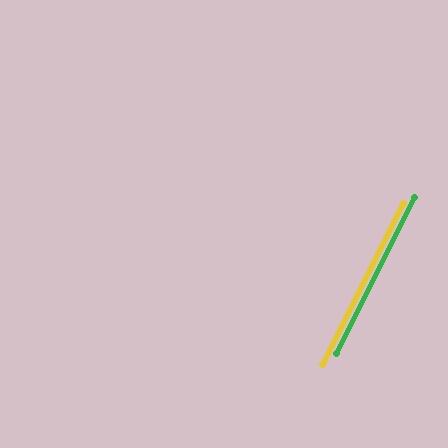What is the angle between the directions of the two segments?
Approximately 0 degrees.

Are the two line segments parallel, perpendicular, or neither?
Parallel — their directions differ by only 0.0°.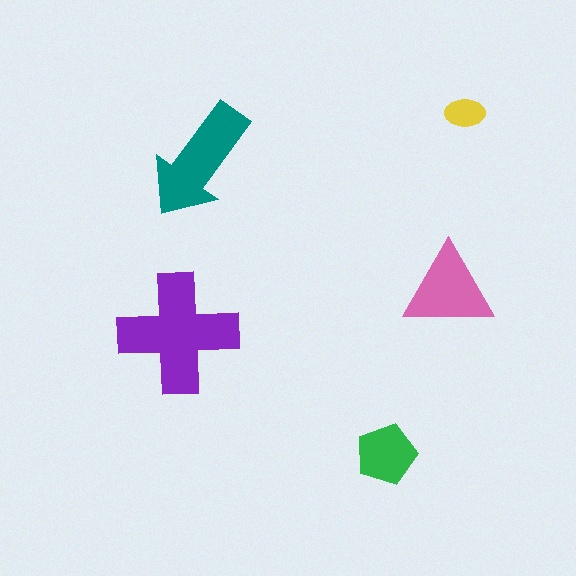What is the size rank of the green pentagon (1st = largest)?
4th.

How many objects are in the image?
There are 5 objects in the image.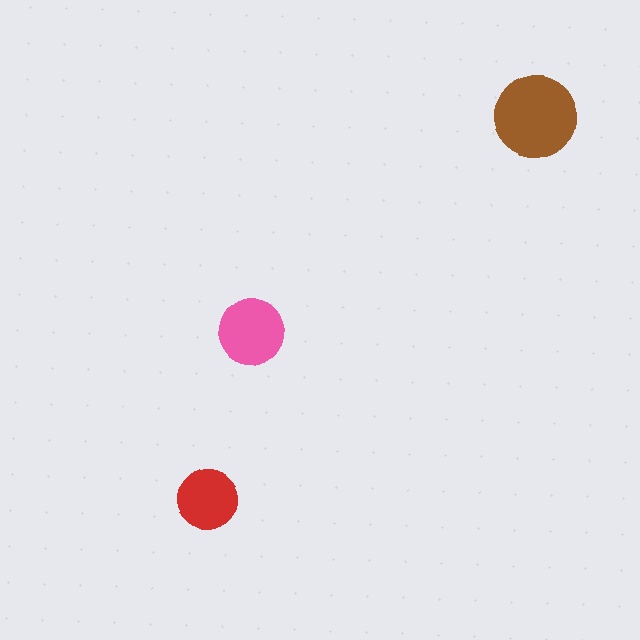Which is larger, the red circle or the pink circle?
The pink one.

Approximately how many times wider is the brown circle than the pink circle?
About 1.5 times wider.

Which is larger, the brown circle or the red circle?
The brown one.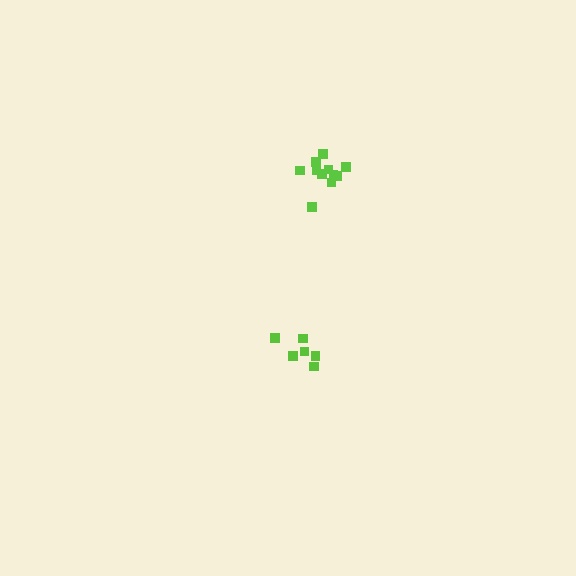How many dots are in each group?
Group 1: 11 dots, Group 2: 6 dots (17 total).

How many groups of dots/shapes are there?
There are 2 groups.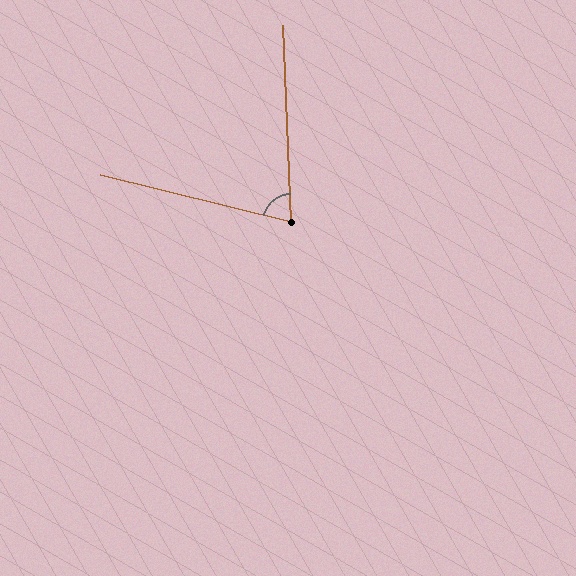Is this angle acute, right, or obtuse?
It is acute.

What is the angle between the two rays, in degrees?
Approximately 74 degrees.